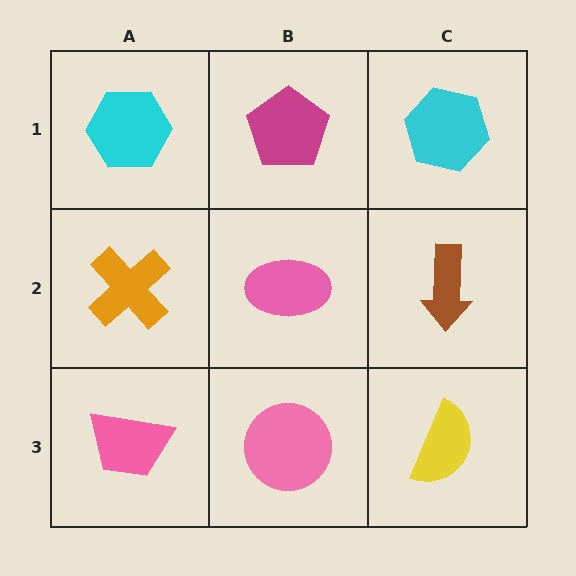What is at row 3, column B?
A pink circle.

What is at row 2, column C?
A brown arrow.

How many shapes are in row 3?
3 shapes.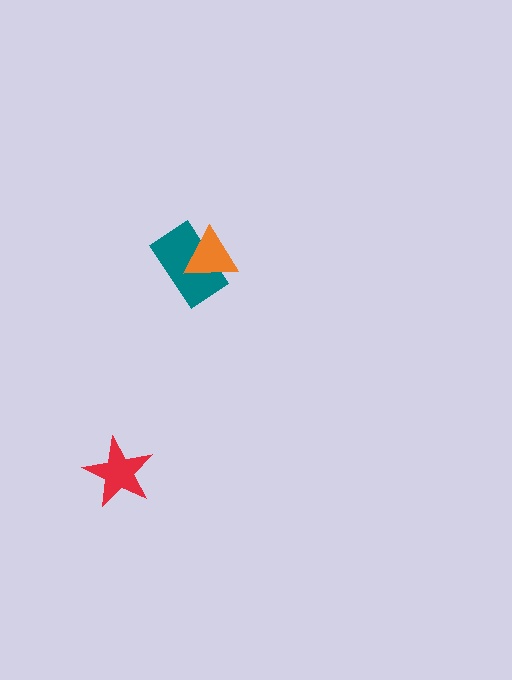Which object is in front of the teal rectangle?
The orange triangle is in front of the teal rectangle.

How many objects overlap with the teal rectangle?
1 object overlaps with the teal rectangle.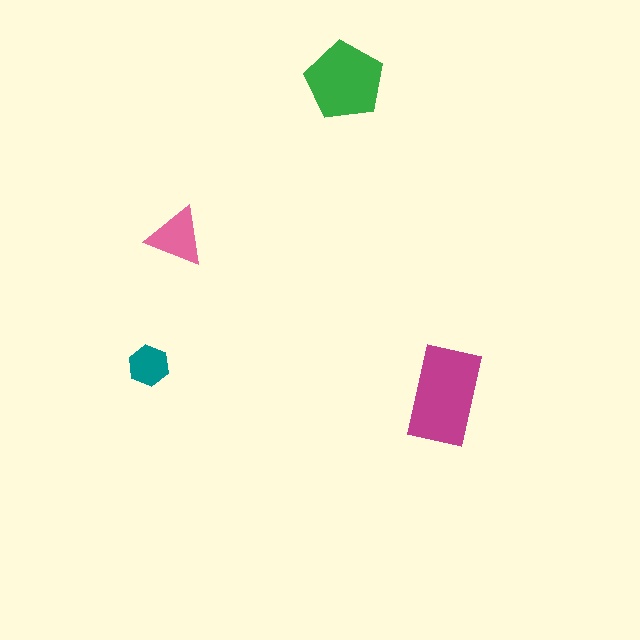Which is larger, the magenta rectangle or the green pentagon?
The magenta rectangle.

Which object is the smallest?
The teal hexagon.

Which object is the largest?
The magenta rectangle.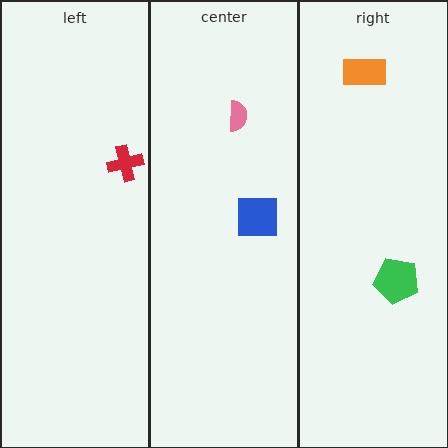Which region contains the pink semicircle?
The center region.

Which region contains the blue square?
The center region.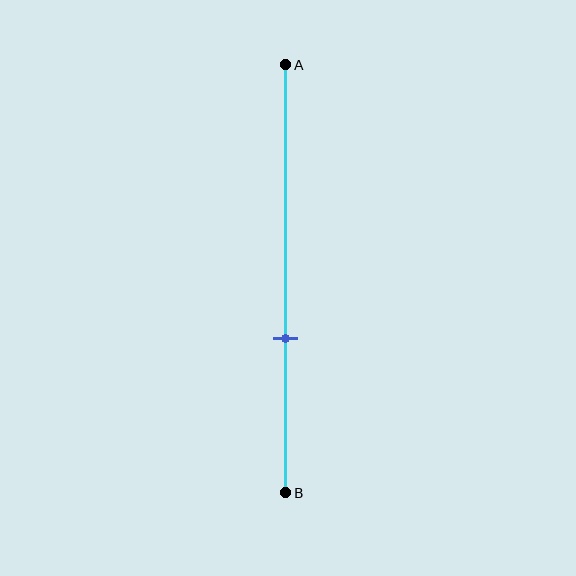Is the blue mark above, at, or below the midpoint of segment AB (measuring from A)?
The blue mark is below the midpoint of segment AB.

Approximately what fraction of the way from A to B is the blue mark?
The blue mark is approximately 65% of the way from A to B.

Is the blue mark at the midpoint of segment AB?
No, the mark is at about 65% from A, not at the 50% midpoint.